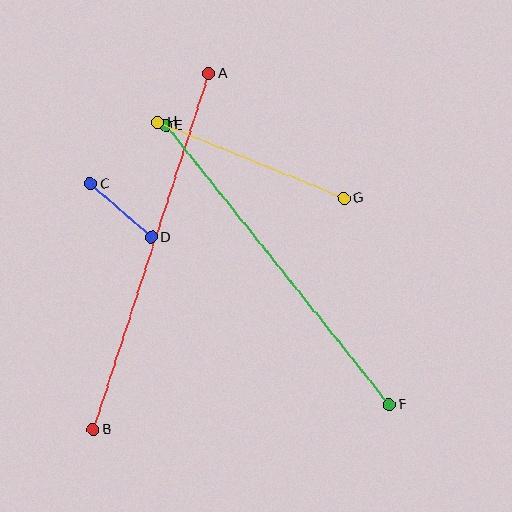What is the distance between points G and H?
The distance is approximately 201 pixels.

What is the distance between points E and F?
The distance is approximately 358 pixels.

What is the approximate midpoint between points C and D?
The midpoint is at approximately (121, 211) pixels.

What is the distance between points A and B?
The distance is approximately 374 pixels.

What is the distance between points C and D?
The distance is approximately 81 pixels.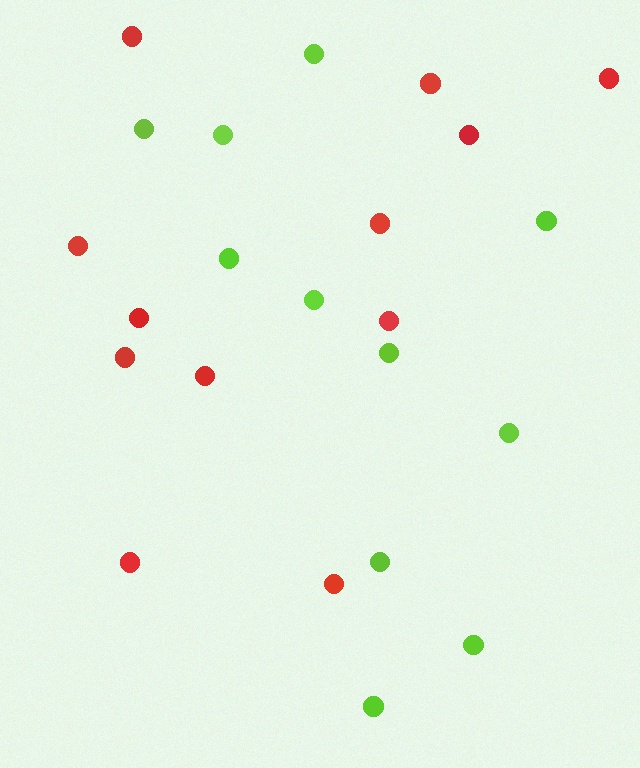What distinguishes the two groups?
There are 2 groups: one group of red circles (12) and one group of lime circles (11).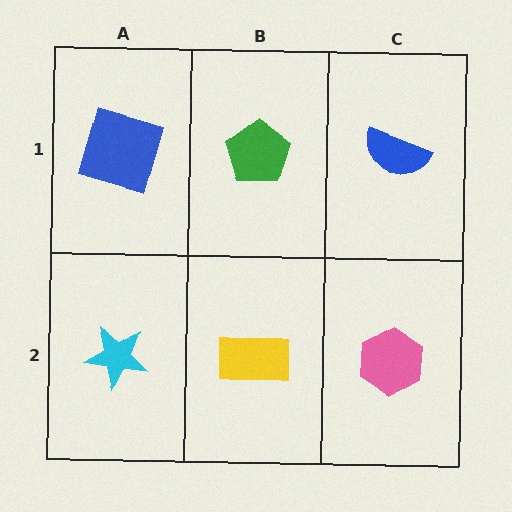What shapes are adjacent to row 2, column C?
A blue semicircle (row 1, column C), a yellow rectangle (row 2, column B).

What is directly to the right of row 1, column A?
A green pentagon.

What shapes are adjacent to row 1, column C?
A pink hexagon (row 2, column C), a green pentagon (row 1, column B).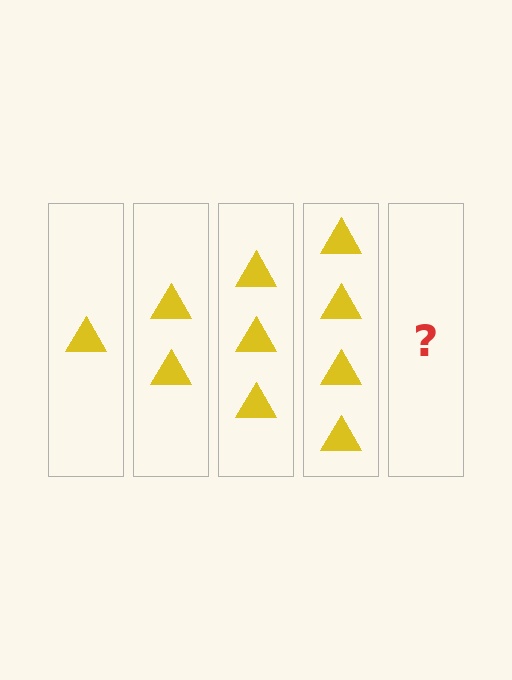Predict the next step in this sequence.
The next step is 5 triangles.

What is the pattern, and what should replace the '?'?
The pattern is that each step adds one more triangle. The '?' should be 5 triangles.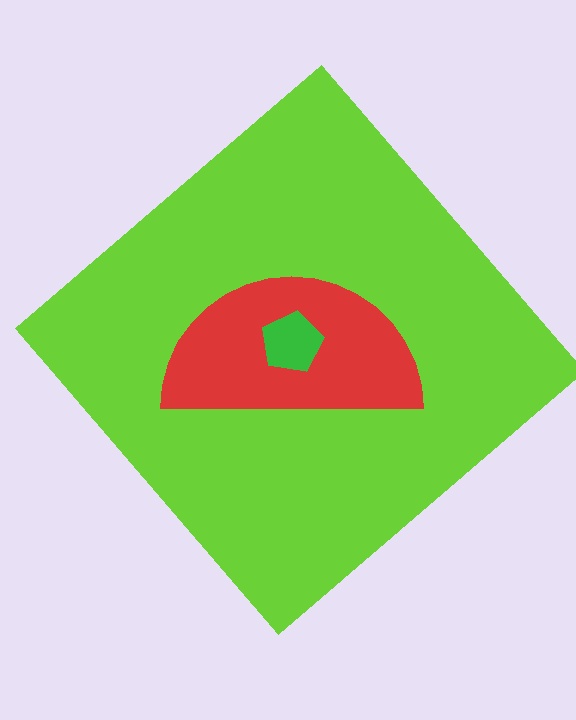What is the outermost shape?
The lime diamond.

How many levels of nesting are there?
3.